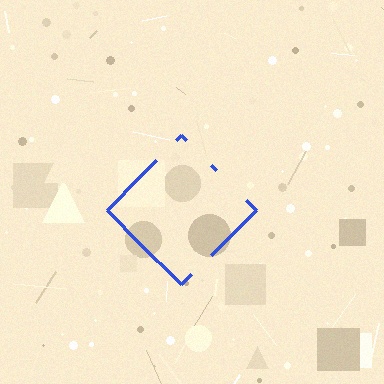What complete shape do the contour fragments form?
The contour fragments form a diamond.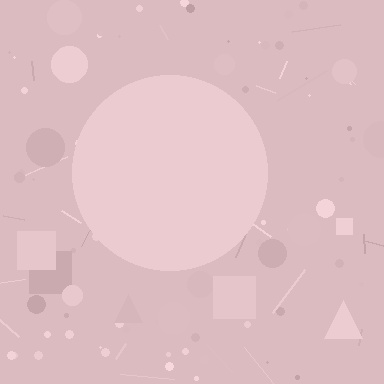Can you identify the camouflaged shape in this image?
The camouflaged shape is a circle.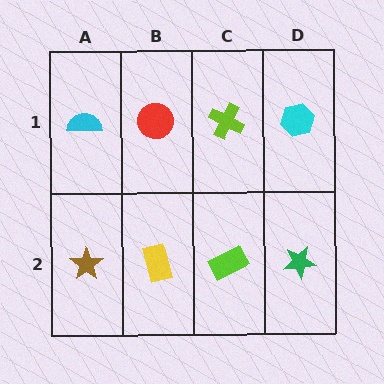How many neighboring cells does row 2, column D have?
2.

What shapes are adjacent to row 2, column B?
A red circle (row 1, column B), a brown star (row 2, column A), a lime rectangle (row 2, column C).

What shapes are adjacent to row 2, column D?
A cyan hexagon (row 1, column D), a lime rectangle (row 2, column C).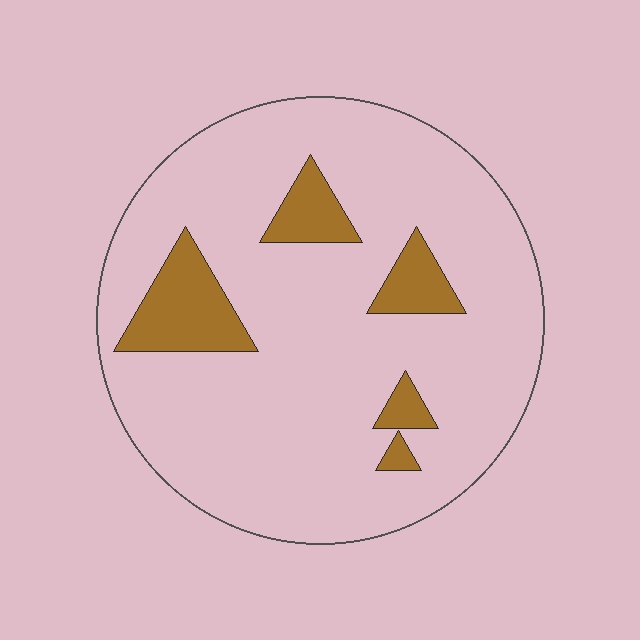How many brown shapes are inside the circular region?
5.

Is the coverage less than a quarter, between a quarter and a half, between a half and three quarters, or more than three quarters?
Less than a quarter.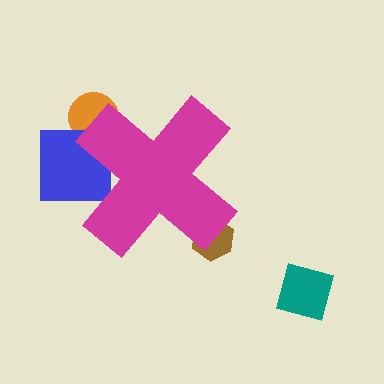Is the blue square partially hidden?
Yes, the blue square is partially hidden behind the magenta cross.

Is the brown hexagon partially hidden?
Yes, the brown hexagon is partially hidden behind the magenta cross.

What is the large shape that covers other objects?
A magenta cross.